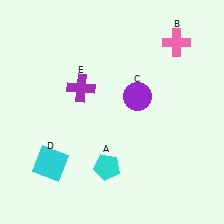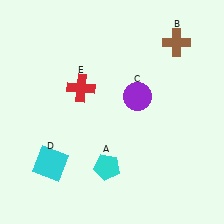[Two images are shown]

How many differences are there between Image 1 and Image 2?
There are 2 differences between the two images.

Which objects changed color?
B changed from pink to brown. E changed from purple to red.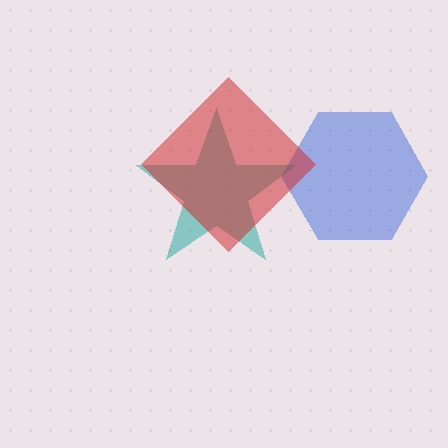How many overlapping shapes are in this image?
There are 3 overlapping shapes in the image.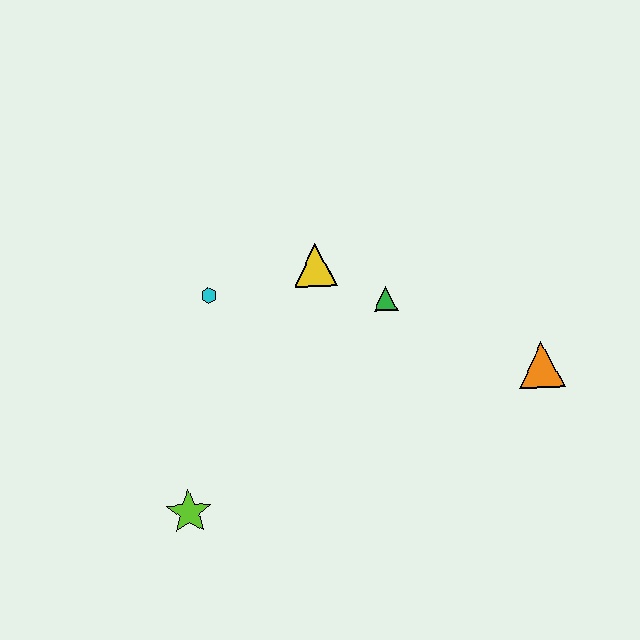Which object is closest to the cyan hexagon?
The yellow triangle is closest to the cyan hexagon.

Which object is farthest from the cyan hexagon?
The orange triangle is farthest from the cyan hexagon.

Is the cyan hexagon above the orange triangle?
Yes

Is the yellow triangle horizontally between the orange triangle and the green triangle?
No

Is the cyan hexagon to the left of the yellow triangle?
Yes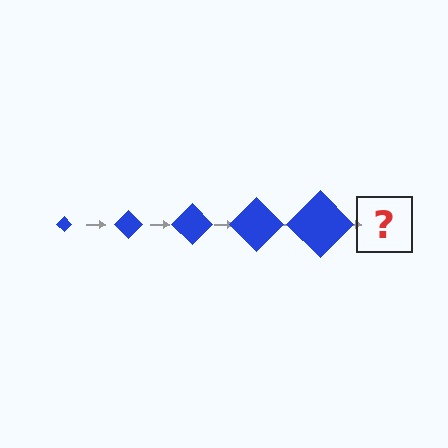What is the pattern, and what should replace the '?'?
The pattern is that the diamond gets progressively larger each step. The '?' should be a blue diamond, larger than the previous one.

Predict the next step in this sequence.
The next step is a blue diamond, larger than the previous one.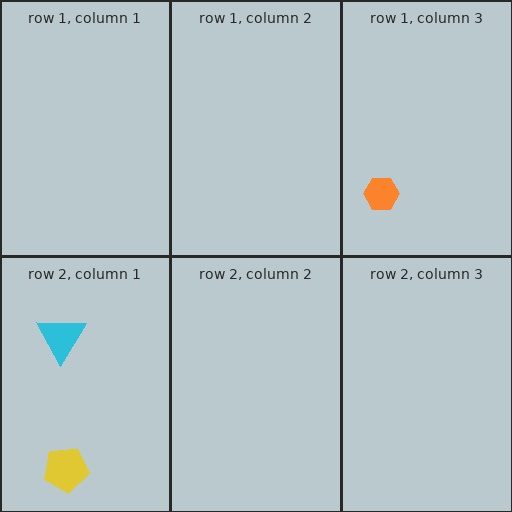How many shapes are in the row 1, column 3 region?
1.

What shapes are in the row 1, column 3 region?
The orange hexagon.